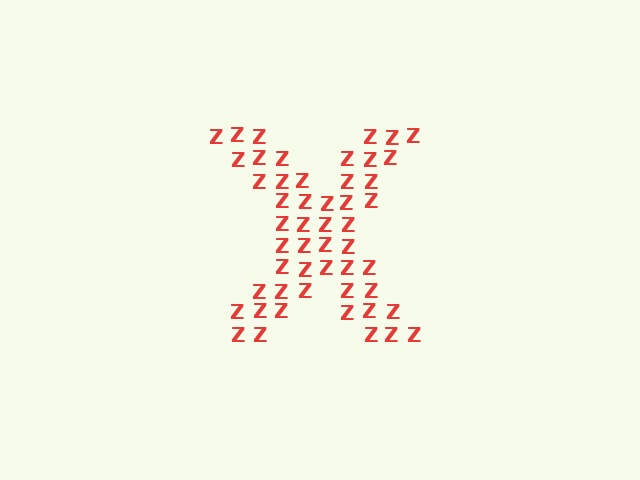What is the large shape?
The large shape is the letter X.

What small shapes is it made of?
It is made of small letter Z's.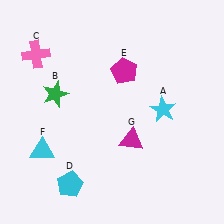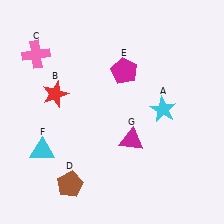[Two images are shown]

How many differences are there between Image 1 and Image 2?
There are 2 differences between the two images.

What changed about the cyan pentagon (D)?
In Image 1, D is cyan. In Image 2, it changed to brown.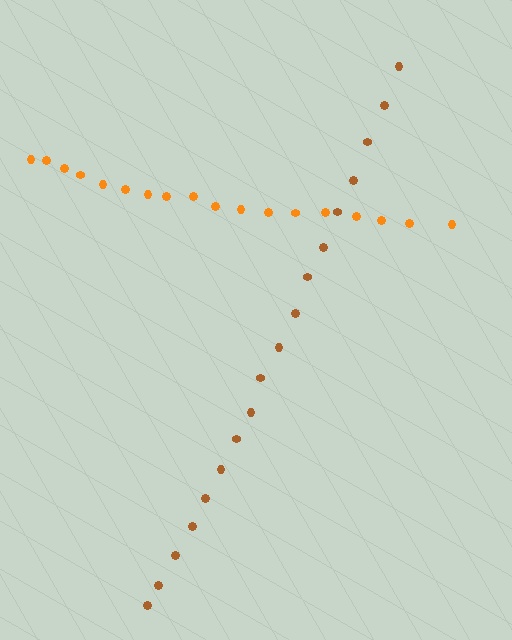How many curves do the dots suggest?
There are 2 distinct paths.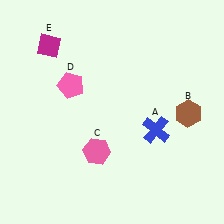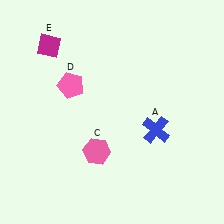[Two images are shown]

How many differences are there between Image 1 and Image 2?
There is 1 difference between the two images.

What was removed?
The brown hexagon (B) was removed in Image 2.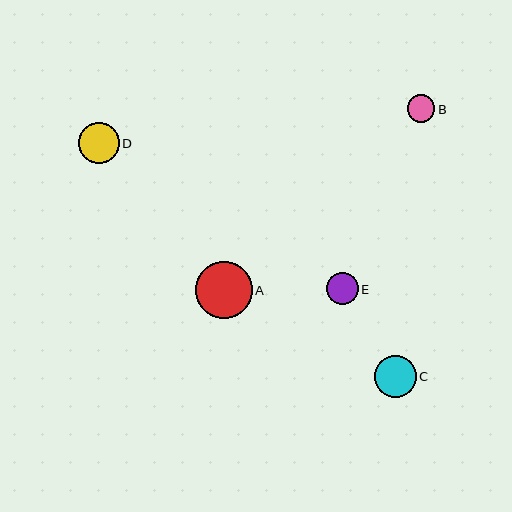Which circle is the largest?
Circle A is the largest with a size of approximately 57 pixels.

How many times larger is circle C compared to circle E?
Circle C is approximately 1.3 times the size of circle E.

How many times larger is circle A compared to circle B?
Circle A is approximately 2.1 times the size of circle B.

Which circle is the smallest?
Circle B is the smallest with a size of approximately 27 pixels.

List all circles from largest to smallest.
From largest to smallest: A, C, D, E, B.